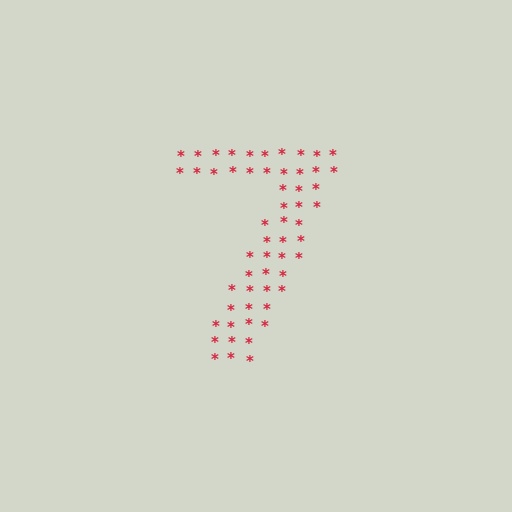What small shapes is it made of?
It is made of small asterisks.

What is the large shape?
The large shape is the digit 7.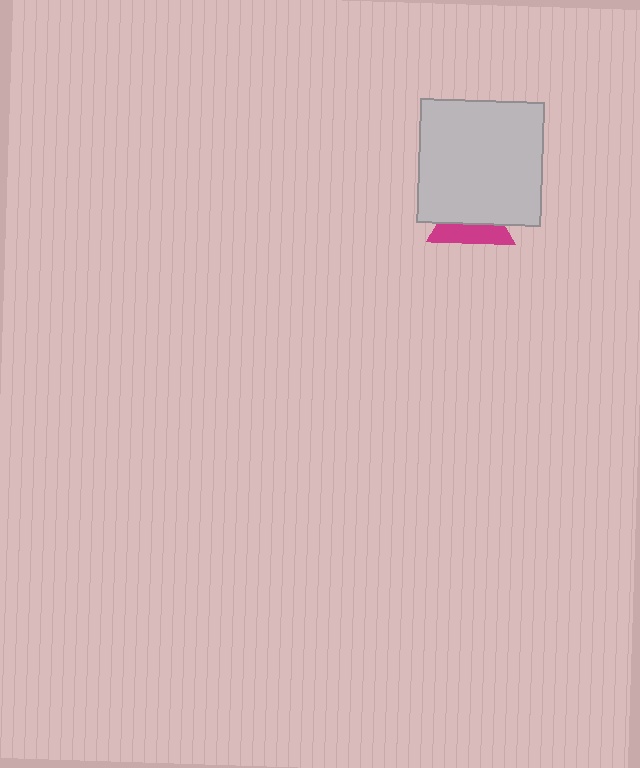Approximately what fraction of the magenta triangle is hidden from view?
Roughly 56% of the magenta triangle is hidden behind the light gray square.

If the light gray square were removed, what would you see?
You would see the complete magenta triangle.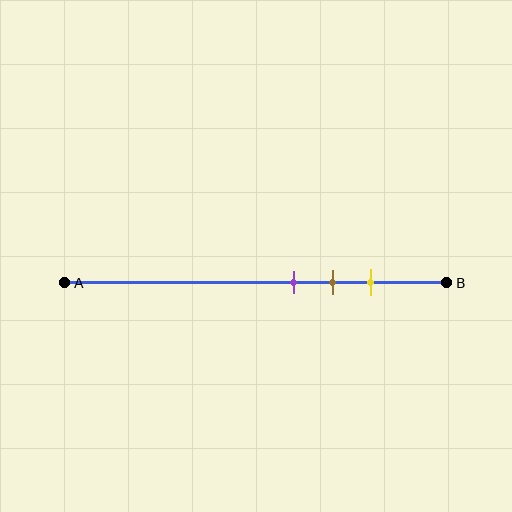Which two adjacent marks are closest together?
The purple and brown marks are the closest adjacent pair.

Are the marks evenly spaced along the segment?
Yes, the marks are approximately evenly spaced.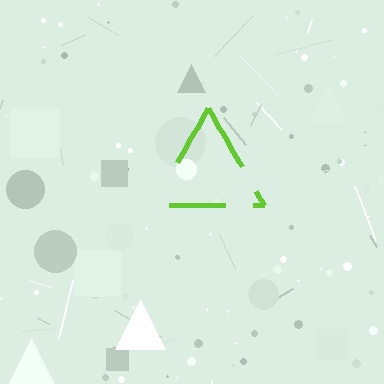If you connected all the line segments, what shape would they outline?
They would outline a triangle.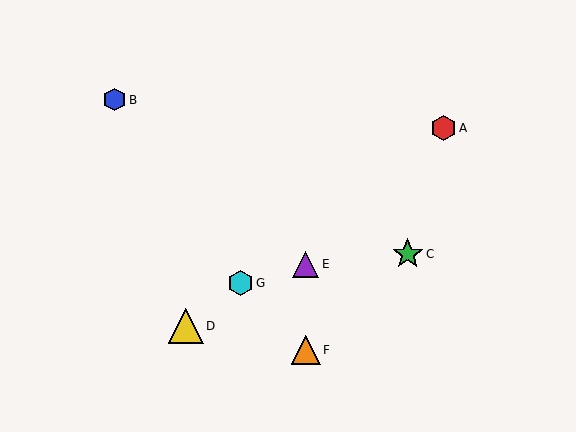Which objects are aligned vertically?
Objects E, F are aligned vertically.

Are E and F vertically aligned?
Yes, both are at x≈306.